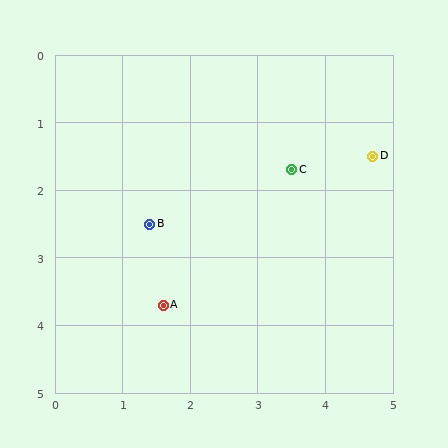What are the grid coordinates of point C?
Point C is at approximately (3.5, 1.7).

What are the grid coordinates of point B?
Point B is at approximately (1.4, 2.5).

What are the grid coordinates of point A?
Point A is at approximately (1.6, 3.7).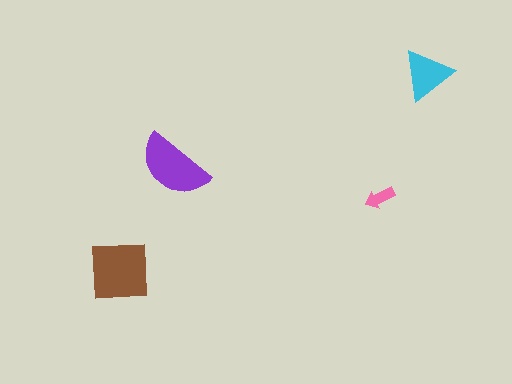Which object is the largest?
The brown square.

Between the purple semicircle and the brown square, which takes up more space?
The brown square.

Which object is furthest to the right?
The cyan triangle is rightmost.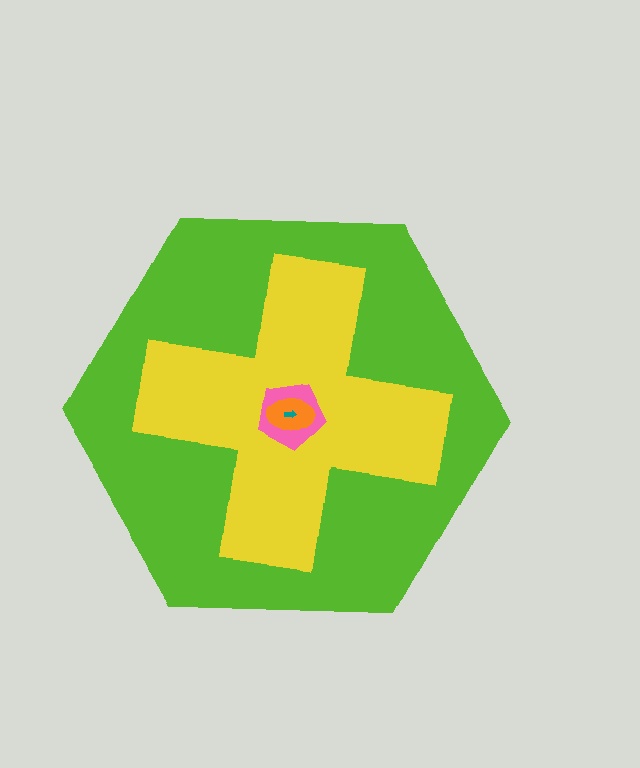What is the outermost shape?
The lime hexagon.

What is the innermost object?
The teal arrow.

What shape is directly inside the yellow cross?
The pink pentagon.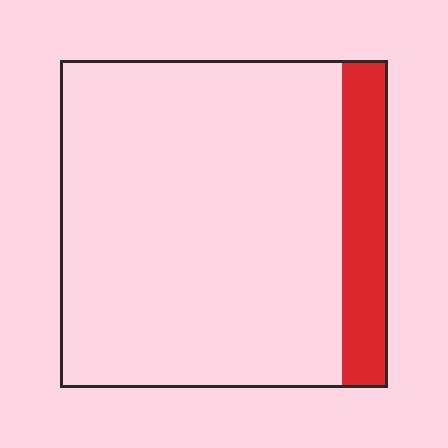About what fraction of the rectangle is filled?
About one eighth (1/8).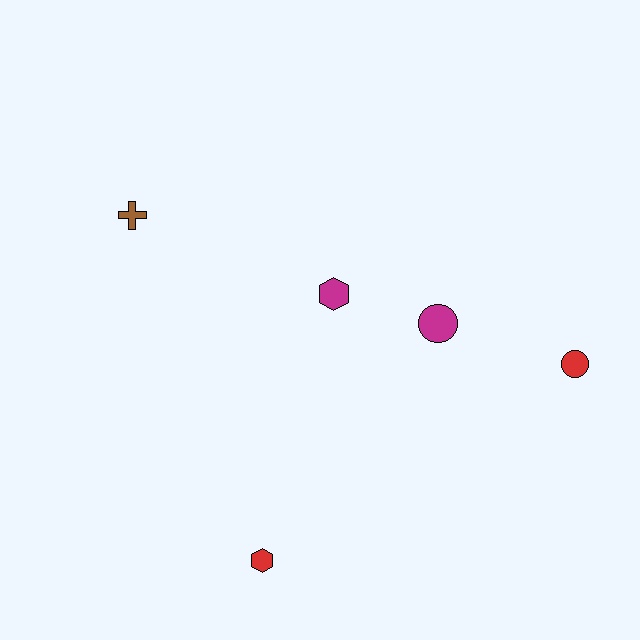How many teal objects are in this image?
There are no teal objects.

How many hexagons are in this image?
There are 2 hexagons.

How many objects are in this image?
There are 5 objects.